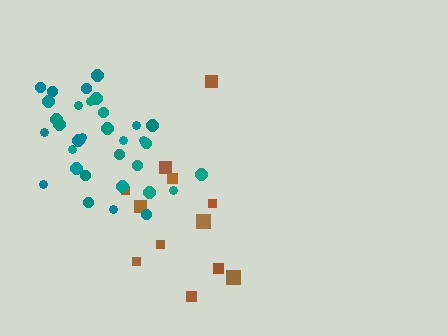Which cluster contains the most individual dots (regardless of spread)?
Teal (33).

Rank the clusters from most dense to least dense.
teal, brown.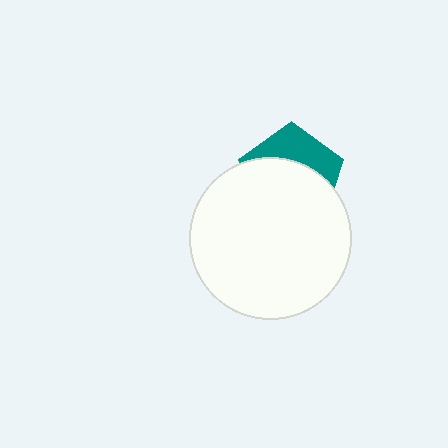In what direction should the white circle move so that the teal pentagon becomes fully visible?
The white circle should move down. That is the shortest direction to clear the overlap and leave the teal pentagon fully visible.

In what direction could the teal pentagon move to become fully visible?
The teal pentagon could move up. That would shift it out from behind the white circle entirely.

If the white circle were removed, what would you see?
You would see the complete teal pentagon.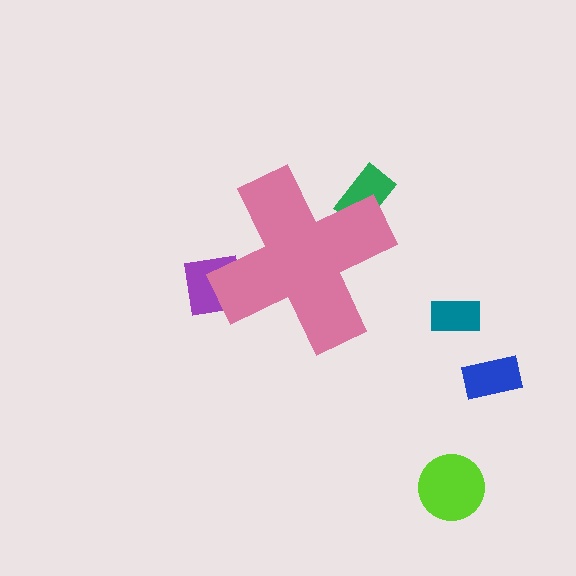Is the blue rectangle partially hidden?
No, the blue rectangle is fully visible.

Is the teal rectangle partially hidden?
No, the teal rectangle is fully visible.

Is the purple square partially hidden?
Yes, the purple square is partially hidden behind the pink cross.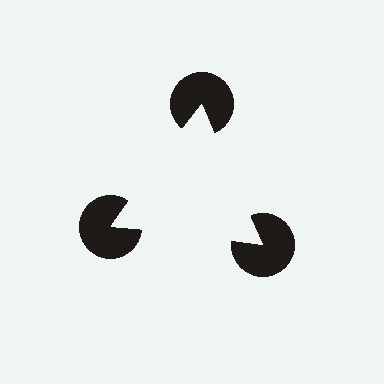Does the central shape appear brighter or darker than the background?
It typically appears slightly brighter than the background, even though no actual brightness change is drawn.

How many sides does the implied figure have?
3 sides.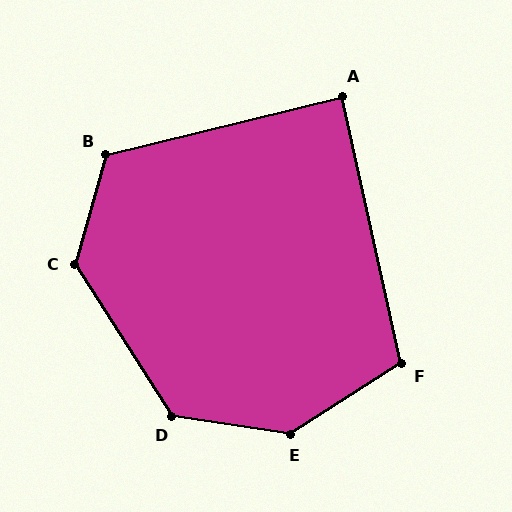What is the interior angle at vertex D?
Approximately 131 degrees (obtuse).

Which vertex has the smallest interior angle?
A, at approximately 89 degrees.